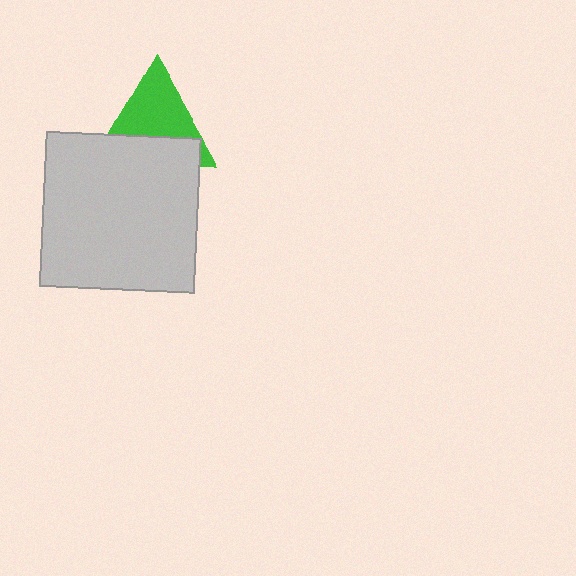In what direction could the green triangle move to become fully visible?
The green triangle could move up. That would shift it out from behind the light gray square entirely.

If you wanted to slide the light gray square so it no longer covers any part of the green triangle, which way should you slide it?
Slide it down — that is the most direct way to separate the two shapes.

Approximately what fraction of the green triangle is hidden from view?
Roughly 43% of the green triangle is hidden behind the light gray square.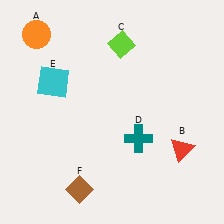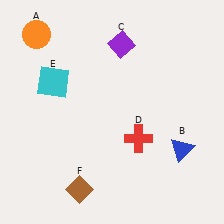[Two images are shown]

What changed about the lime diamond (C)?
In Image 1, C is lime. In Image 2, it changed to purple.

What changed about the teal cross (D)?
In Image 1, D is teal. In Image 2, it changed to red.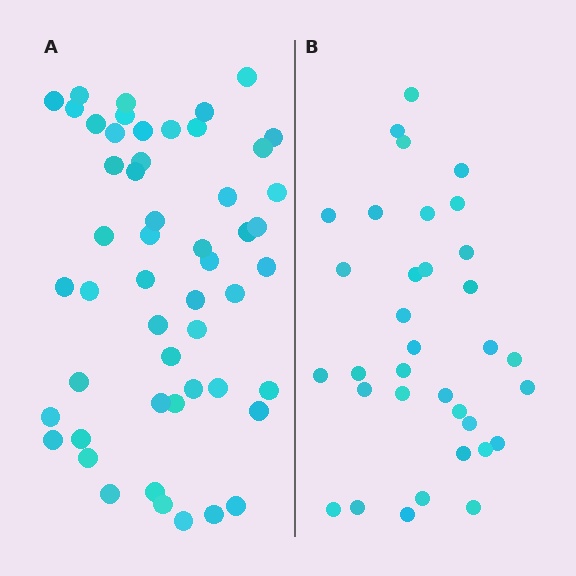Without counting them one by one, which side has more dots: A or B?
Region A (the left region) has more dots.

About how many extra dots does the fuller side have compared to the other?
Region A has approximately 20 more dots than region B.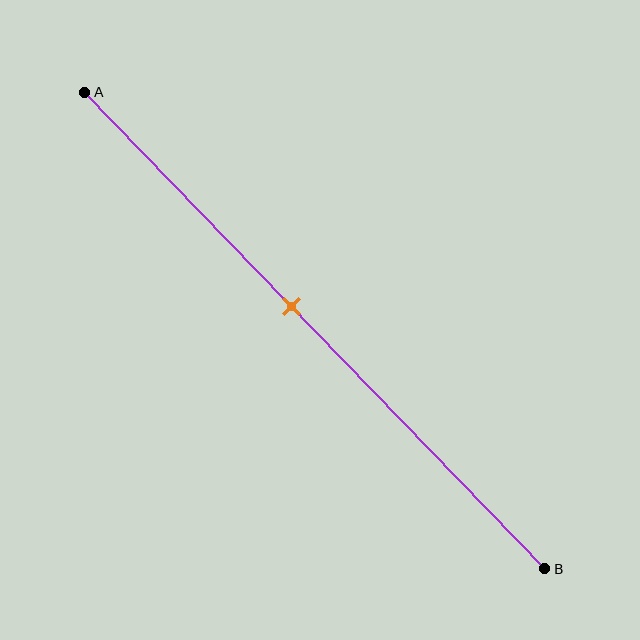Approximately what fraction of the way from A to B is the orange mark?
The orange mark is approximately 45% of the way from A to B.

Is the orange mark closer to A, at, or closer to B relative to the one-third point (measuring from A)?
The orange mark is closer to point B than the one-third point of segment AB.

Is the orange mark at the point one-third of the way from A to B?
No, the mark is at about 45% from A, not at the 33% one-third point.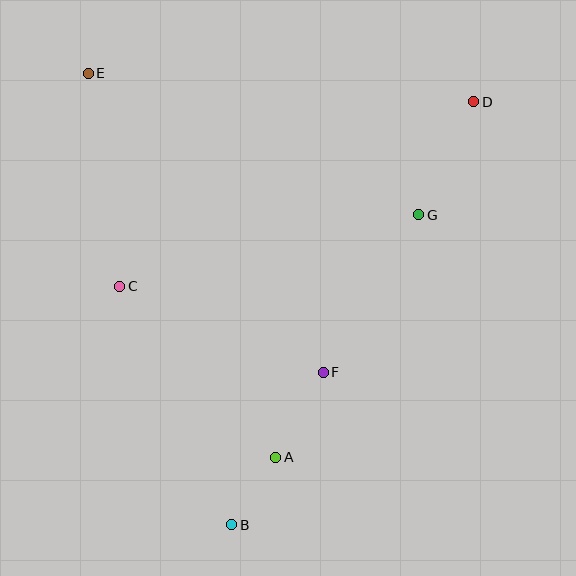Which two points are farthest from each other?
Points B and D are farthest from each other.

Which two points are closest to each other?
Points A and B are closest to each other.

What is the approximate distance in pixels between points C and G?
The distance between C and G is approximately 307 pixels.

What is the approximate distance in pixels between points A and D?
The distance between A and D is approximately 407 pixels.